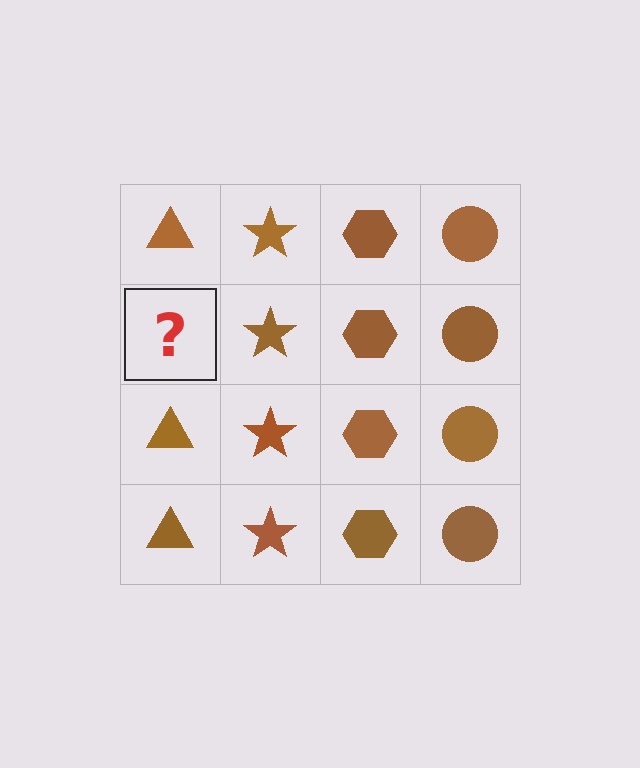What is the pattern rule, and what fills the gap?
The rule is that each column has a consistent shape. The gap should be filled with a brown triangle.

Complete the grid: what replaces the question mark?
The question mark should be replaced with a brown triangle.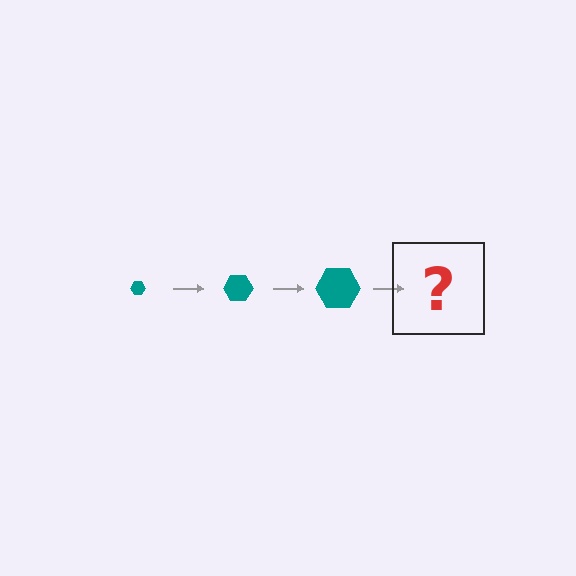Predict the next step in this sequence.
The next step is a teal hexagon, larger than the previous one.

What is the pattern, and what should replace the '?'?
The pattern is that the hexagon gets progressively larger each step. The '?' should be a teal hexagon, larger than the previous one.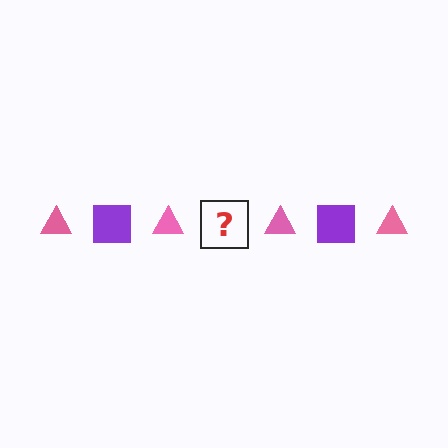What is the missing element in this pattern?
The missing element is a purple square.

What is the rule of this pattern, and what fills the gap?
The rule is that the pattern alternates between pink triangle and purple square. The gap should be filled with a purple square.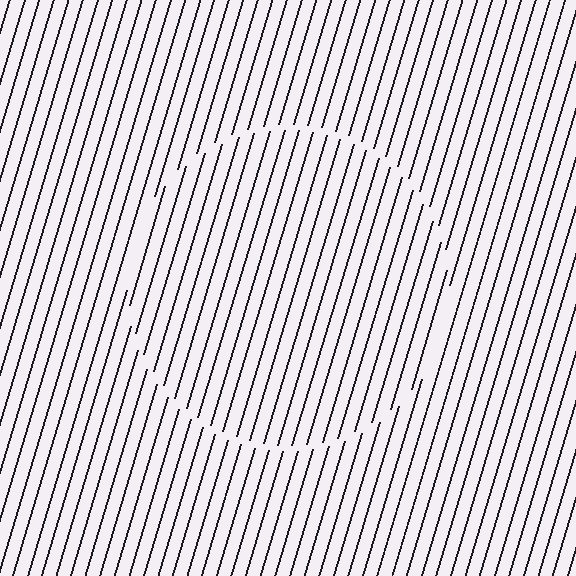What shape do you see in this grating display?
An illusory circle. The interior of the shape contains the same grating, shifted by half a period — the contour is defined by the phase discontinuity where line-ends from the inner and outer gratings abut.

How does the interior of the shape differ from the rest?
The interior of the shape contains the same grating, shifted by half a period — the contour is defined by the phase discontinuity where line-ends from the inner and outer gratings abut.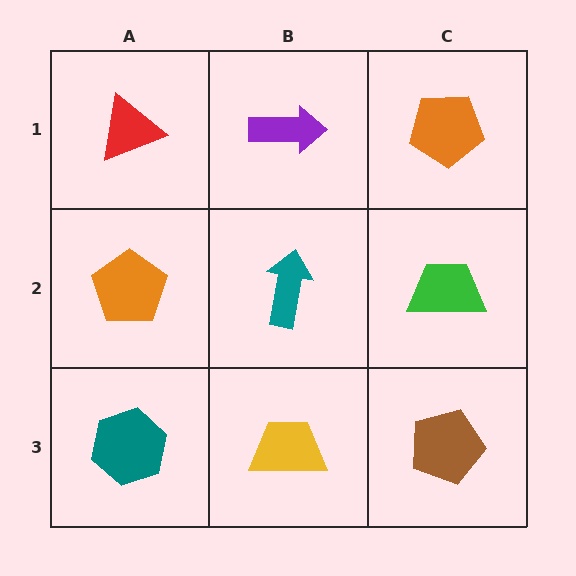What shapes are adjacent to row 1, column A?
An orange pentagon (row 2, column A), a purple arrow (row 1, column B).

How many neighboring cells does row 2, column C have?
3.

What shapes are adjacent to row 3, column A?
An orange pentagon (row 2, column A), a yellow trapezoid (row 3, column B).